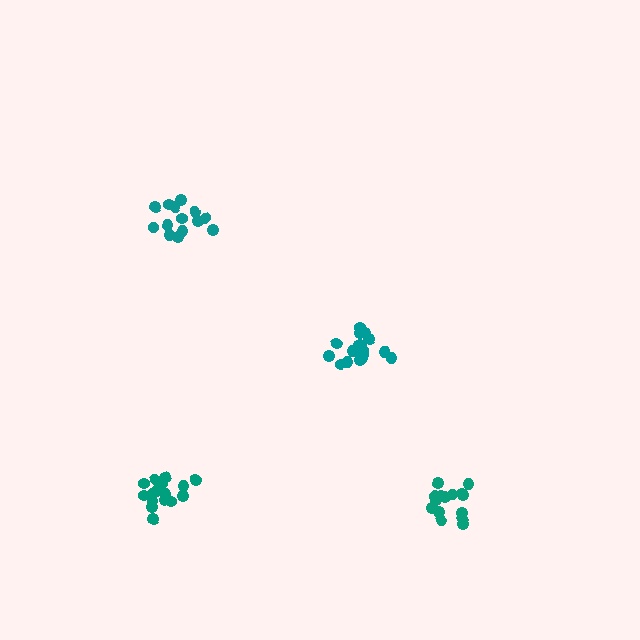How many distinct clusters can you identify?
There are 4 distinct clusters.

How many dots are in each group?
Group 1: 16 dots, Group 2: 16 dots, Group 3: 17 dots, Group 4: 14 dots (63 total).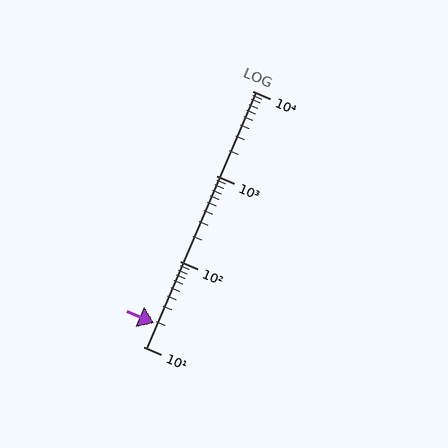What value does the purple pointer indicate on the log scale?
The pointer indicates approximately 19.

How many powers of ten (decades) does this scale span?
The scale spans 3 decades, from 10 to 10000.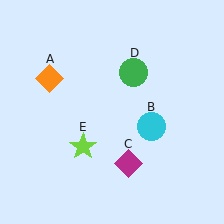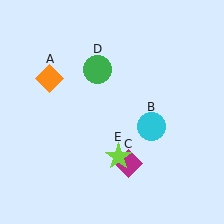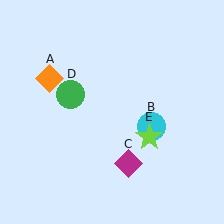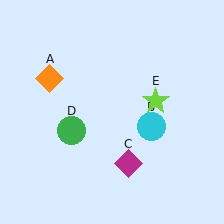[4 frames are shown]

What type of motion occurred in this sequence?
The green circle (object D), lime star (object E) rotated counterclockwise around the center of the scene.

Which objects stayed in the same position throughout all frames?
Orange diamond (object A) and cyan circle (object B) and magenta diamond (object C) remained stationary.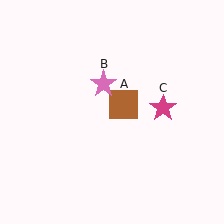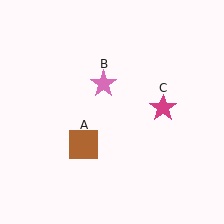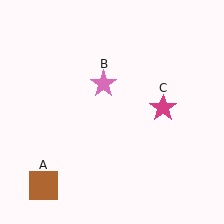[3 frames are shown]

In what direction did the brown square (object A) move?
The brown square (object A) moved down and to the left.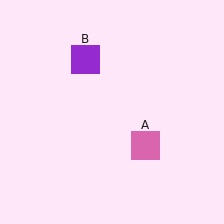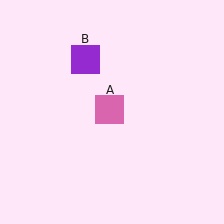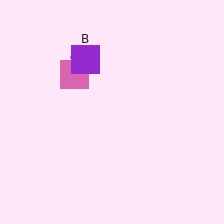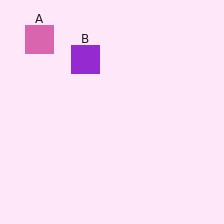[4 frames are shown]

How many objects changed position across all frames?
1 object changed position: pink square (object A).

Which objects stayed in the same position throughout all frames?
Purple square (object B) remained stationary.